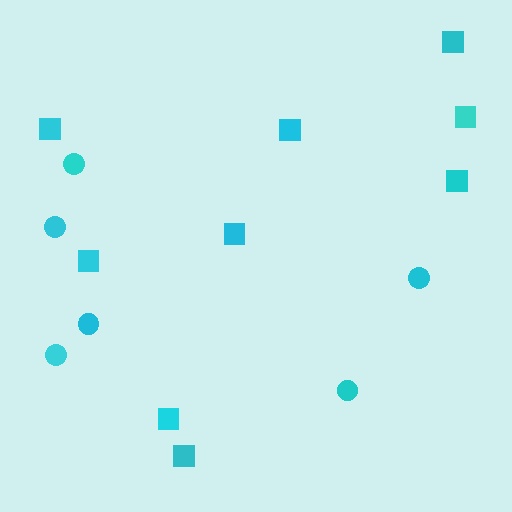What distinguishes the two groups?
There are 2 groups: one group of squares (9) and one group of circles (6).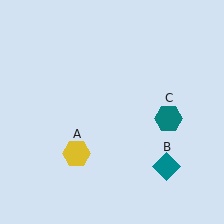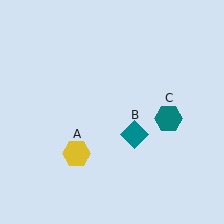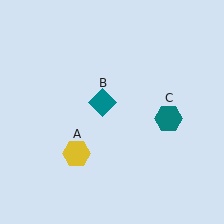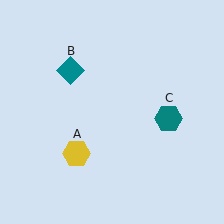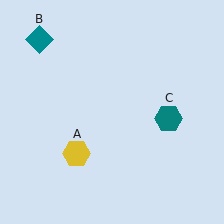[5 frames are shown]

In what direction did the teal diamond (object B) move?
The teal diamond (object B) moved up and to the left.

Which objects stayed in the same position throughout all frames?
Yellow hexagon (object A) and teal hexagon (object C) remained stationary.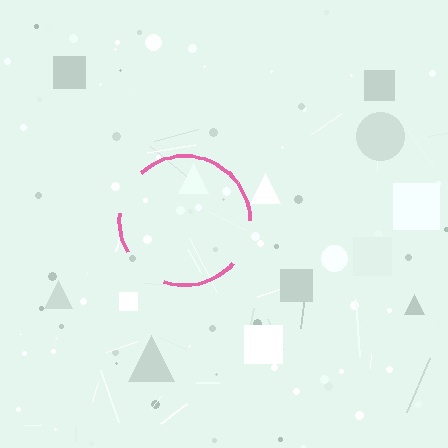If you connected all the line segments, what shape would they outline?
They would outline a circle.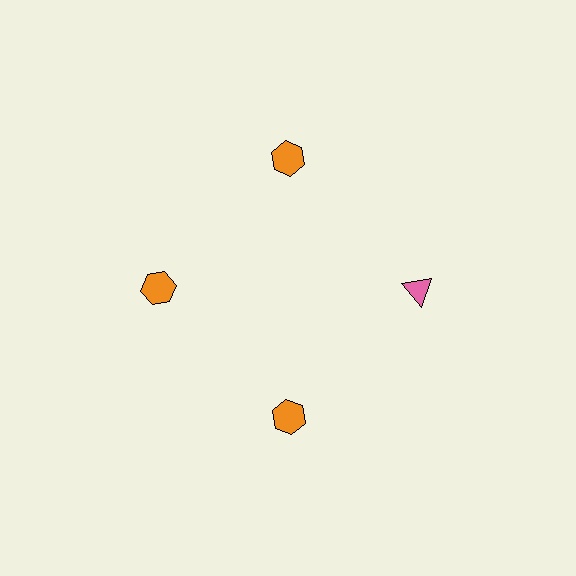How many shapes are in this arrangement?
There are 4 shapes arranged in a ring pattern.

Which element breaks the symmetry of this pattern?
The pink triangle at roughly the 3 o'clock position breaks the symmetry. All other shapes are orange hexagons.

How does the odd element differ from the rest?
It differs in both color (pink instead of orange) and shape (triangle instead of hexagon).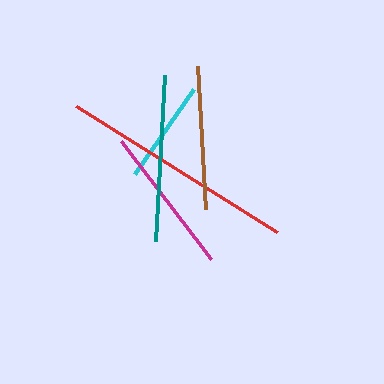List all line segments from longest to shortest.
From longest to shortest: red, teal, magenta, brown, cyan.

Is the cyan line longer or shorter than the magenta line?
The magenta line is longer than the cyan line.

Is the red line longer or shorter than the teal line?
The red line is longer than the teal line.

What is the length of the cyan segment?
The cyan segment is approximately 104 pixels long.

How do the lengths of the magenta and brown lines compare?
The magenta and brown lines are approximately the same length.